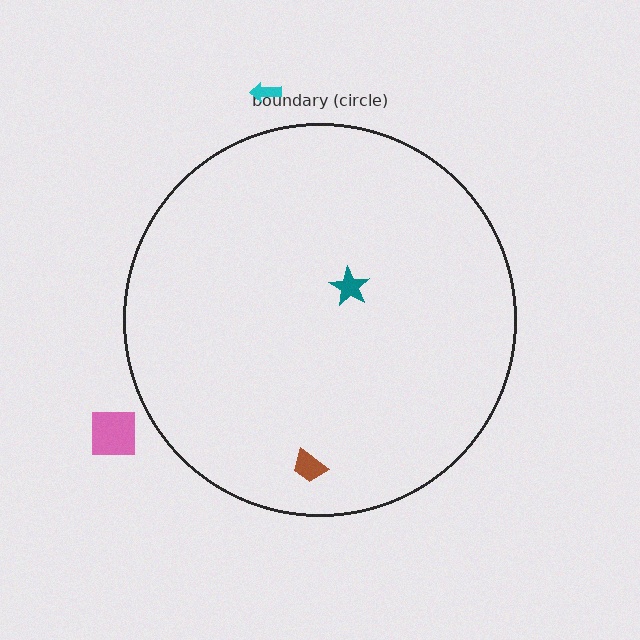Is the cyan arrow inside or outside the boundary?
Outside.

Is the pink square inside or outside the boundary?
Outside.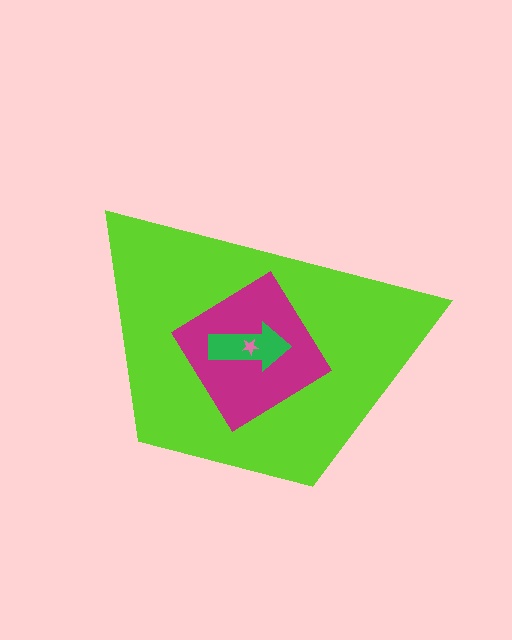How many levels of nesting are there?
4.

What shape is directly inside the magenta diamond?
The green arrow.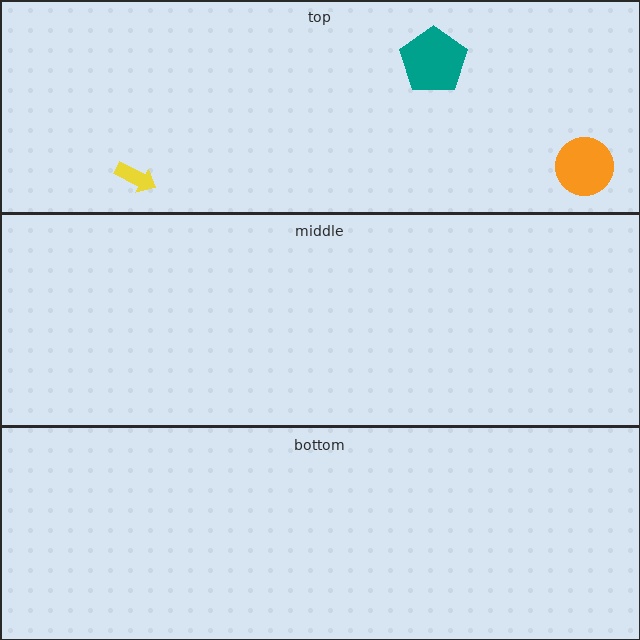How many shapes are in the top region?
3.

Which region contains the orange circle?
The top region.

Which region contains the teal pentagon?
The top region.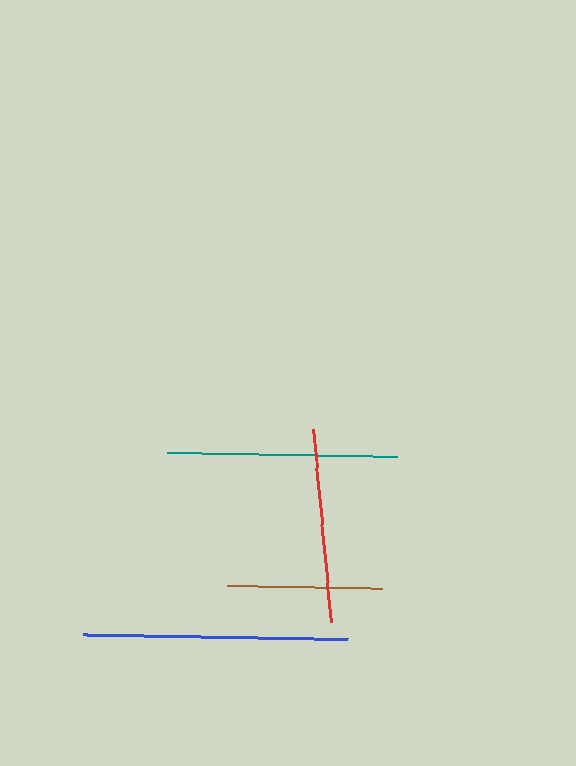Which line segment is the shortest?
The brown line is the shortest at approximately 155 pixels.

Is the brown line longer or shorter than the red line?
The red line is longer than the brown line.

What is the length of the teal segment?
The teal segment is approximately 229 pixels long.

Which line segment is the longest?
The blue line is the longest at approximately 266 pixels.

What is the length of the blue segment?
The blue segment is approximately 266 pixels long.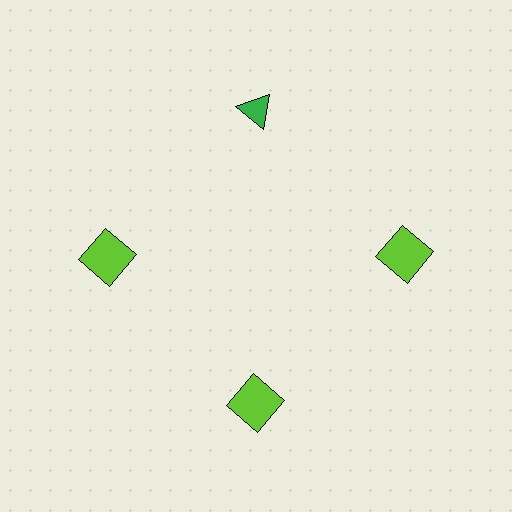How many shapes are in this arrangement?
There are 4 shapes arranged in a ring pattern.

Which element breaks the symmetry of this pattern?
The green triangle at roughly the 12 o'clock position breaks the symmetry. All other shapes are lime squares.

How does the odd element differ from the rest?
It differs in both color (green instead of lime) and shape (triangle instead of square).